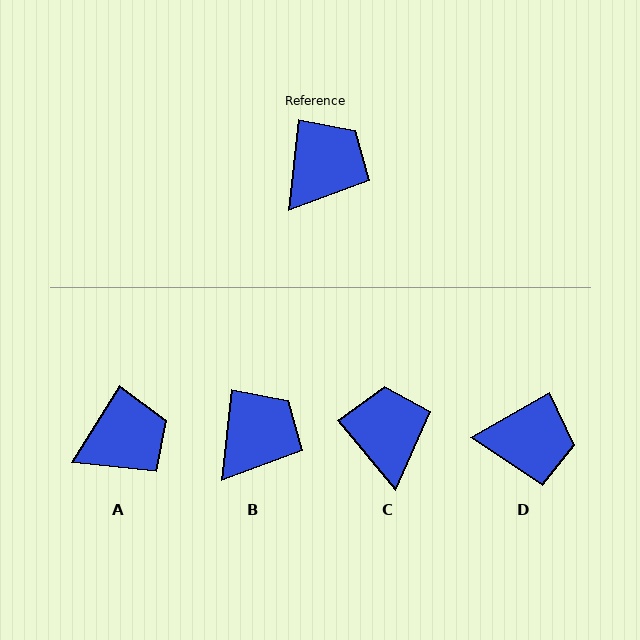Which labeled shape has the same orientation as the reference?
B.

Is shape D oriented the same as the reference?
No, it is off by about 54 degrees.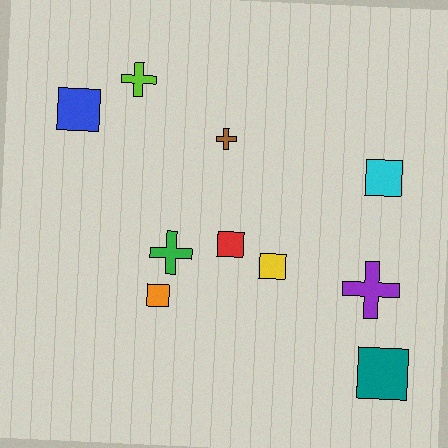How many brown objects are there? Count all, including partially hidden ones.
There is 1 brown object.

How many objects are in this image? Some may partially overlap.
There are 10 objects.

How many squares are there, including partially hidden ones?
There are 6 squares.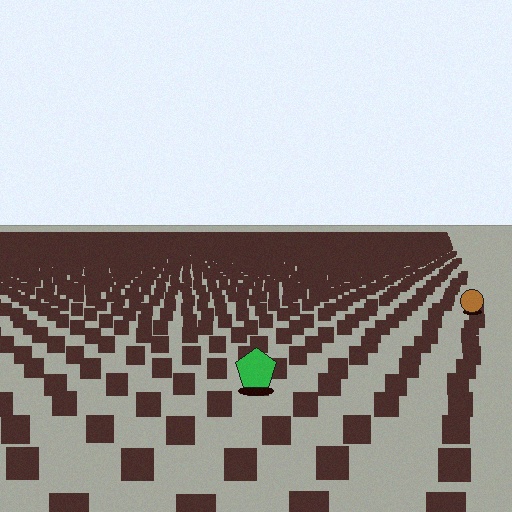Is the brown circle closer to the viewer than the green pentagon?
No. The green pentagon is closer — you can tell from the texture gradient: the ground texture is coarser near it.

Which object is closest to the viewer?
The green pentagon is closest. The texture marks near it are larger and more spread out.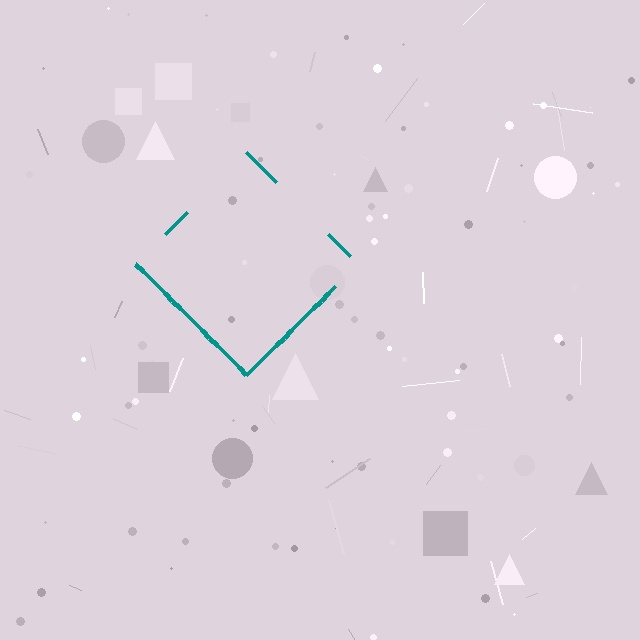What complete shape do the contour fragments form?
The contour fragments form a diamond.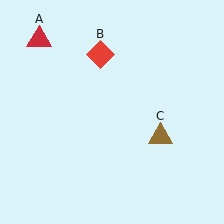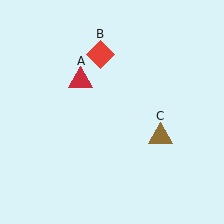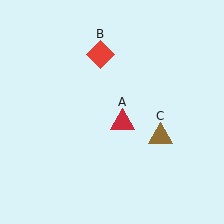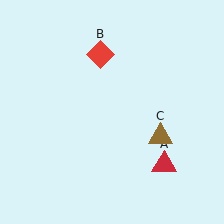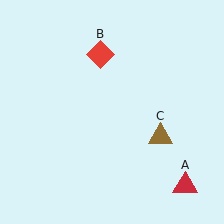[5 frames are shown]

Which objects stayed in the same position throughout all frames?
Red diamond (object B) and brown triangle (object C) remained stationary.